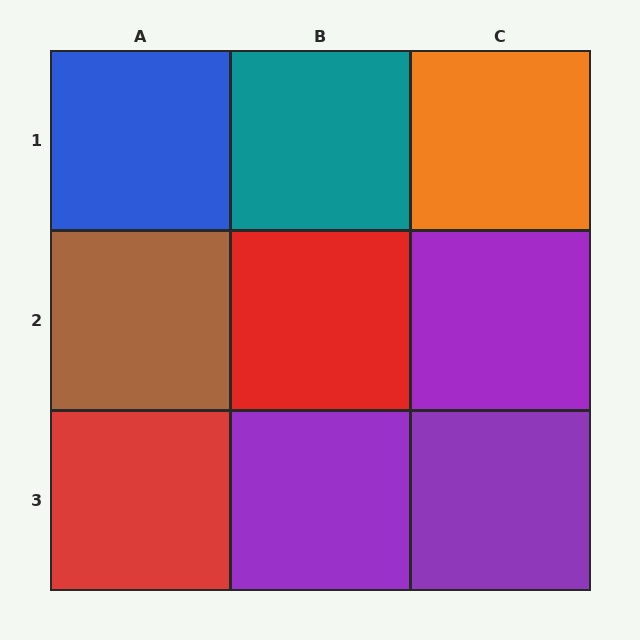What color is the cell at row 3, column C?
Purple.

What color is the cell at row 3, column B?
Purple.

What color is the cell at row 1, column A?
Blue.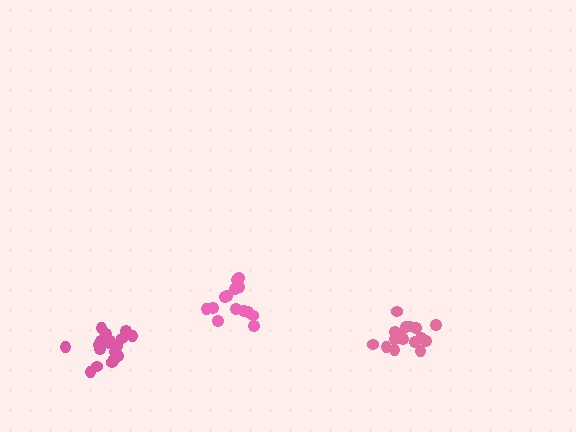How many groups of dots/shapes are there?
There are 3 groups.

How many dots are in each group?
Group 1: 14 dots, Group 2: 17 dots, Group 3: 19 dots (50 total).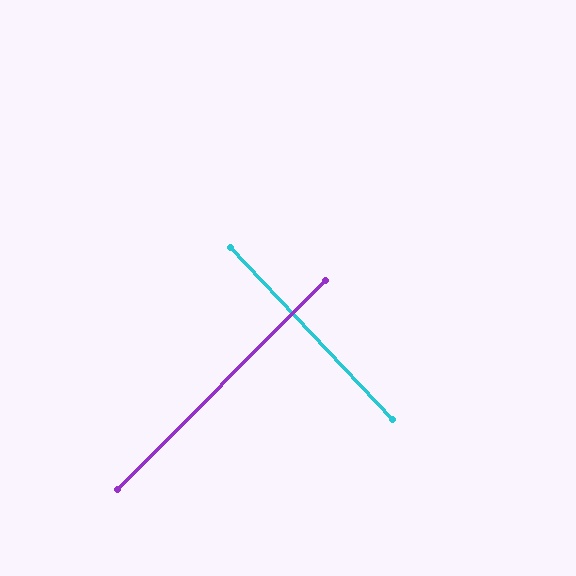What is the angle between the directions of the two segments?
Approximately 88 degrees.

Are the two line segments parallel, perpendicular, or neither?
Perpendicular — they meet at approximately 88°.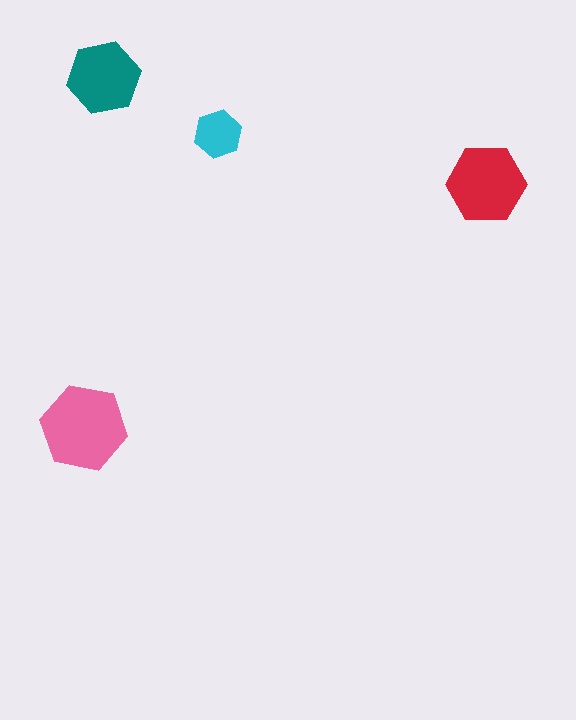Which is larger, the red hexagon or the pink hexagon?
The pink one.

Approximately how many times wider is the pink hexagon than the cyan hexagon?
About 2 times wider.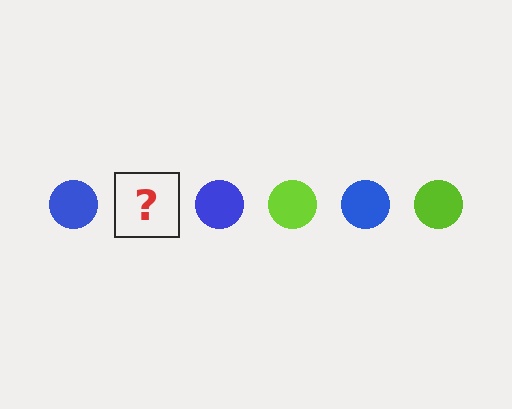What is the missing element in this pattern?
The missing element is a lime circle.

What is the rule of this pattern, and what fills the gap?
The rule is that the pattern cycles through blue, lime circles. The gap should be filled with a lime circle.